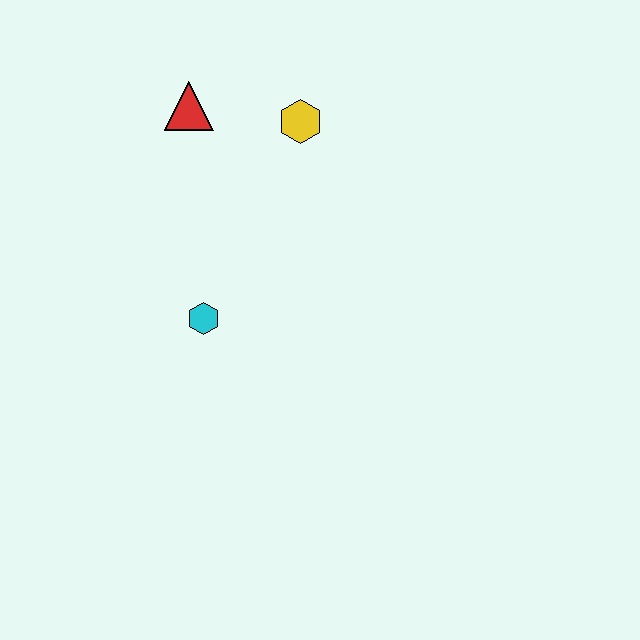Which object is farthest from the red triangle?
The cyan hexagon is farthest from the red triangle.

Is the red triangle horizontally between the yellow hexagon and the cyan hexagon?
No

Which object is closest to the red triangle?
The yellow hexagon is closest to the red triangle.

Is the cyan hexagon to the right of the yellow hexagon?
No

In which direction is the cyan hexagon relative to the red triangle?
The cyan hexagon is below the red triangle.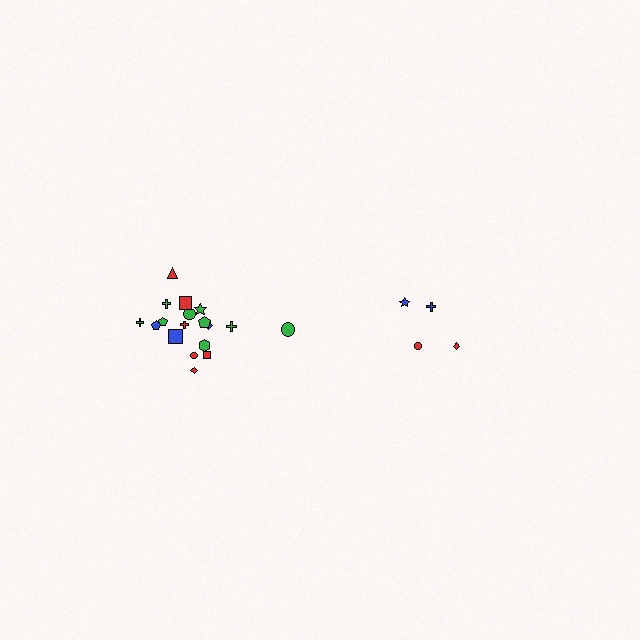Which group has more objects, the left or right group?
The left group.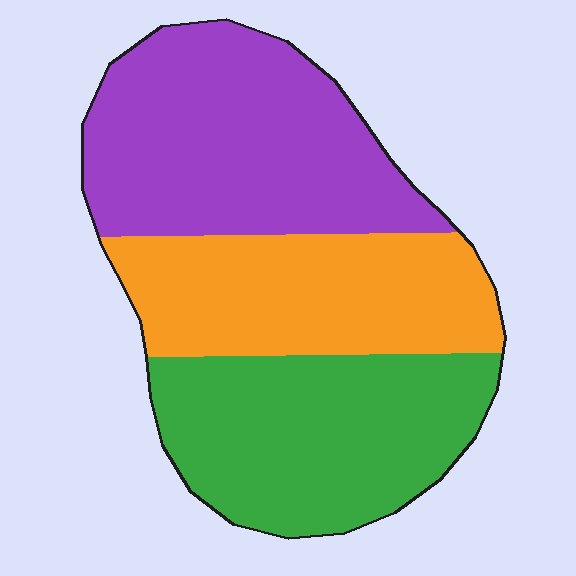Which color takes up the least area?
Orange, at roughly 30%.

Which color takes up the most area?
Purple, at roughly 40%.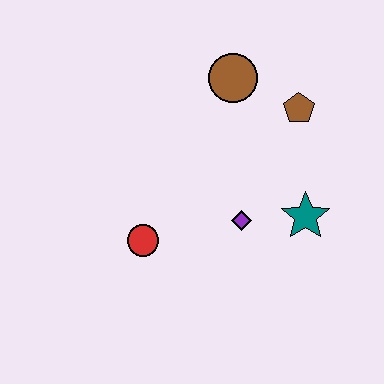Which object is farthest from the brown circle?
The red circle is farthest from the brown circle.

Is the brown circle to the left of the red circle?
No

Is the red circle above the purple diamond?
No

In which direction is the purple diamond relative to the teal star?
The purple diamond is to the left of the teal star.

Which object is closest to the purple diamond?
The teal star is closest to the purple diamond.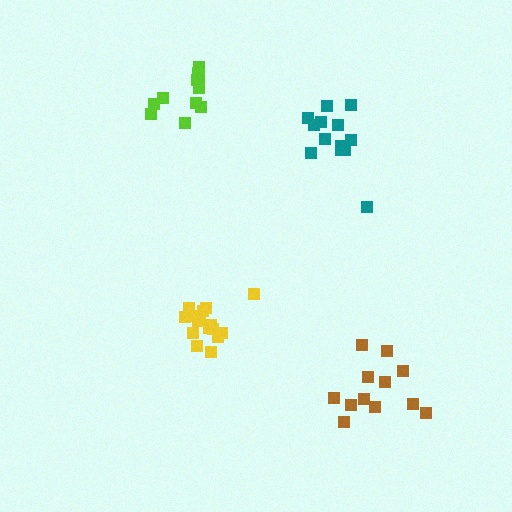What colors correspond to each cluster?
The clusters are colored: yellow, teal, brown, lime.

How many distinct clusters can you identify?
There are 4 distinct clusters.